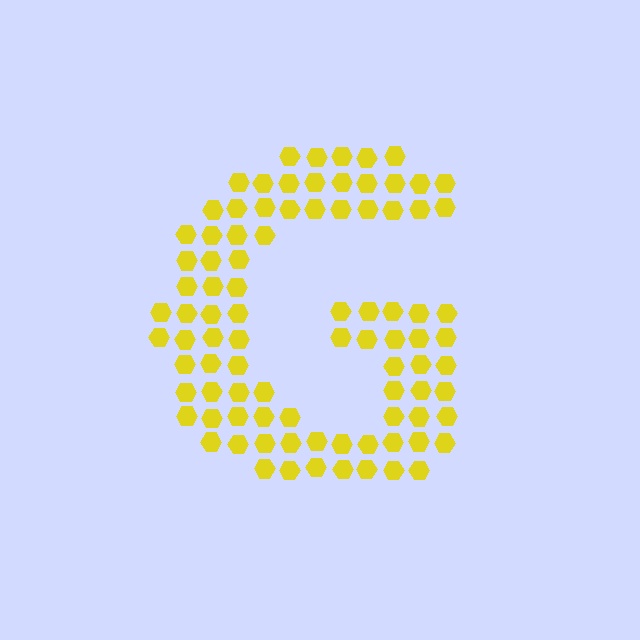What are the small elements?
The small elements are hexagons.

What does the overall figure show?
The overall figure shows the letter G.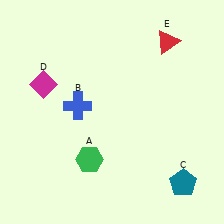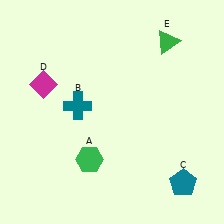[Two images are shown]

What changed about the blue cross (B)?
In Image 1, B is blue. In Image 2, it changed to teal.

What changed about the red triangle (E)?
In Image 1, E is red. In Image 2, it changed to green.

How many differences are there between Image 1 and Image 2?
There are 2 differences between the two images.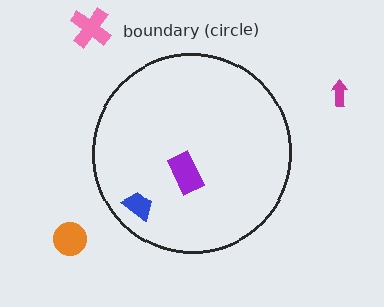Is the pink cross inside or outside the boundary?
Outside.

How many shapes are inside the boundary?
2 inside, 3 outside.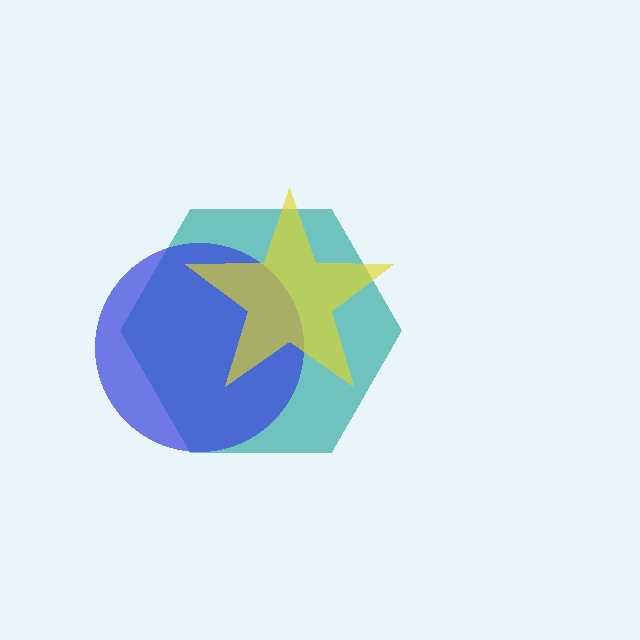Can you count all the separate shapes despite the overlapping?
Yes, there are 3 separate shapes.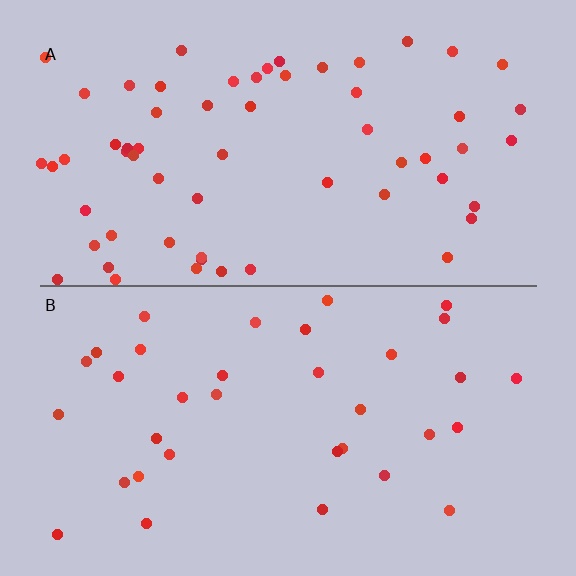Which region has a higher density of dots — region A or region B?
A (the top).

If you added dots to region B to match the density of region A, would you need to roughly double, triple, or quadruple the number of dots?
Approximately double.